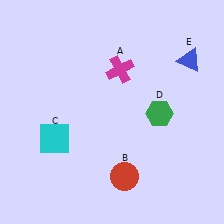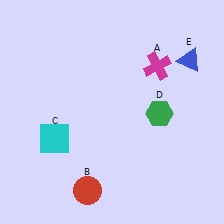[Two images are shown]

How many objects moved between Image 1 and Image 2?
2 objects moved between the two images.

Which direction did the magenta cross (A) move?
The magenta cross (A) moved right.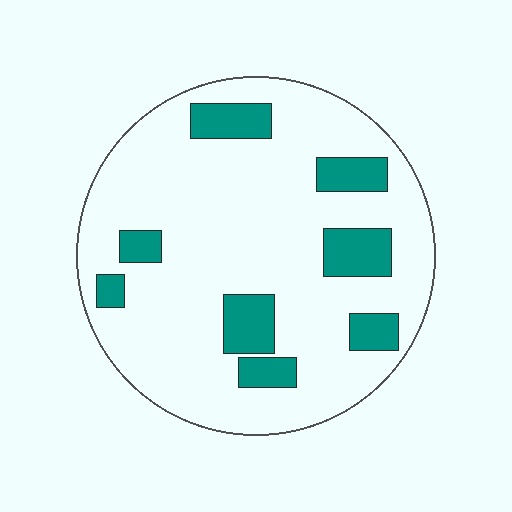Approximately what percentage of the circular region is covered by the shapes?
Approximately 20%.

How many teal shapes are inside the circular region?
8.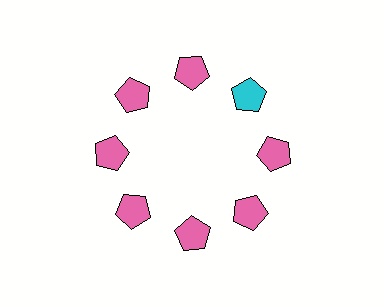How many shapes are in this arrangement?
There are 8 shapes arranged in a ring pattern.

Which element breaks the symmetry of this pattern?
The cyan pentagon at roughly the 2 o'clock position breaks the symmetry. All other shapes are pink pentagons.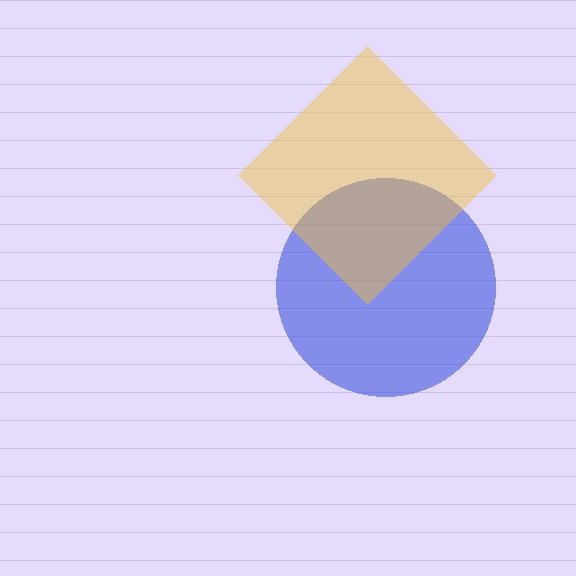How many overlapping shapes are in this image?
There are 2 overlapping shapes in the image.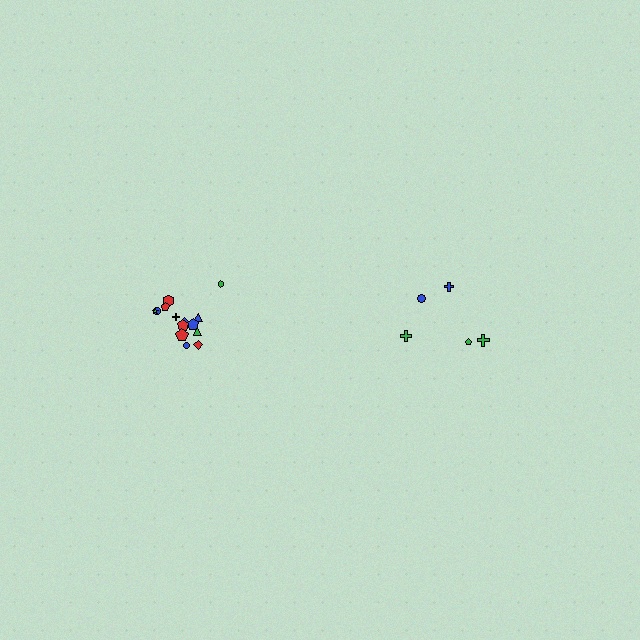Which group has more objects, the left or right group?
The left group.